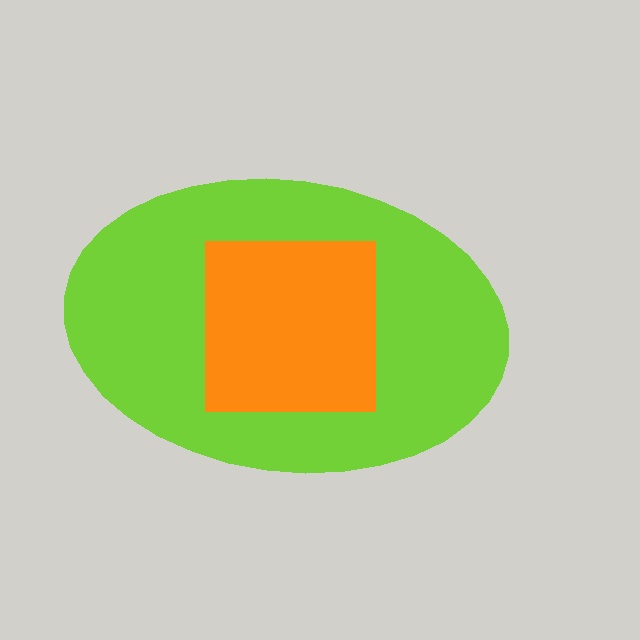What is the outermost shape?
The lime ellipse.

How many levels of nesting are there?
2.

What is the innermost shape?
The orange square.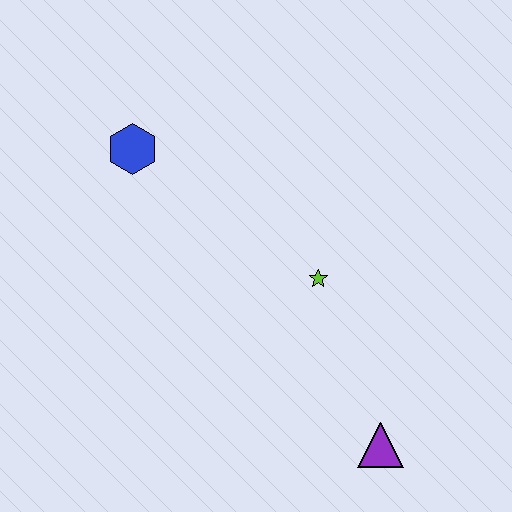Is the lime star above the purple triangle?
Yes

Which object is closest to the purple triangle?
The lime star is closest to the purple triangle.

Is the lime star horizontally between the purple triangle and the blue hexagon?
Yes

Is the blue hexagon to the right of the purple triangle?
No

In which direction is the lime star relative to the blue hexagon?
The lime star is to the right of the blue hexagon.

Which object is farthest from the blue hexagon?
The purple triangle is farthest from the blue hexagon.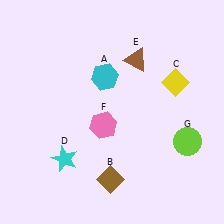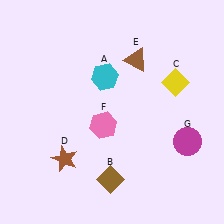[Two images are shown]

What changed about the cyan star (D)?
In Image 1, D is cyan. In Image 2, it changed to brown.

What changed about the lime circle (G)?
In Image 1, G is lime. In Image 2, it changed to magenta.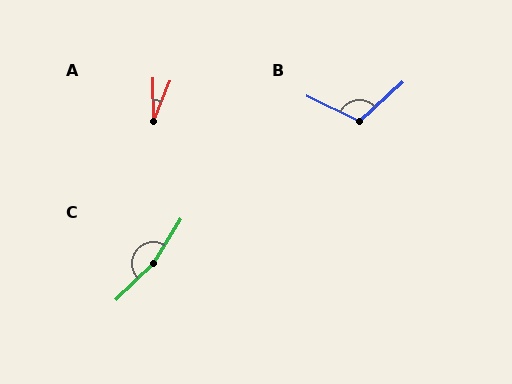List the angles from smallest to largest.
A (23°), B (112°), C (166°).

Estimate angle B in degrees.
Approximately 112 degrees.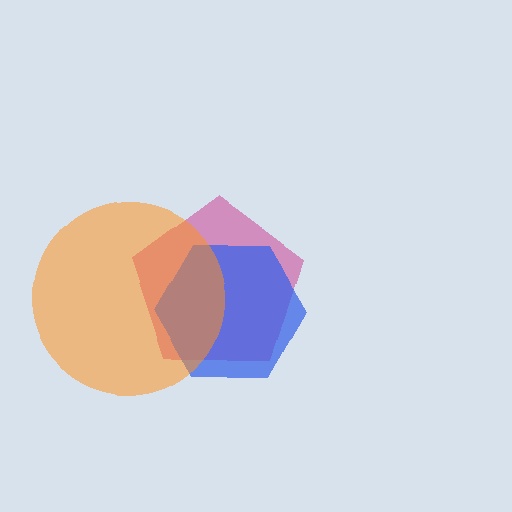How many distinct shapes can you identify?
There are 3 distinct shapes: a magenta pentagon, a blue hexagon, an orange circle.